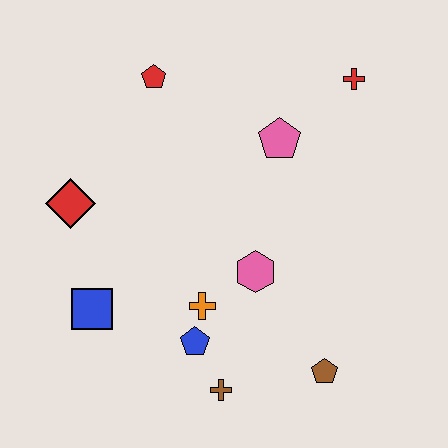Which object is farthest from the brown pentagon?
The red pentagon is farthest from the brown pentagon.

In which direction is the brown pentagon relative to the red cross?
The brown pentagon is below the red cross.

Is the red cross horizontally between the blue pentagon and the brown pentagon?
No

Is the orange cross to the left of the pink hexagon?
Yes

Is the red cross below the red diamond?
No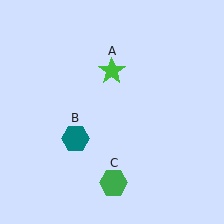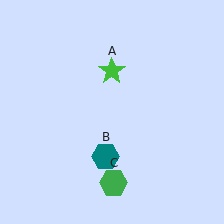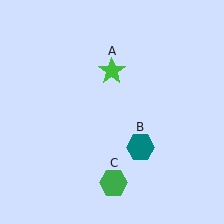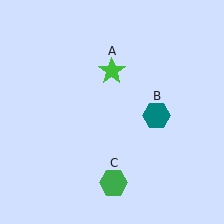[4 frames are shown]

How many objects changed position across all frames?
1 object changed position: teal hexagon (object B).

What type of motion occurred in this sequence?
The teal hexagon (object B) rotated counterclockwise around the center of the scene.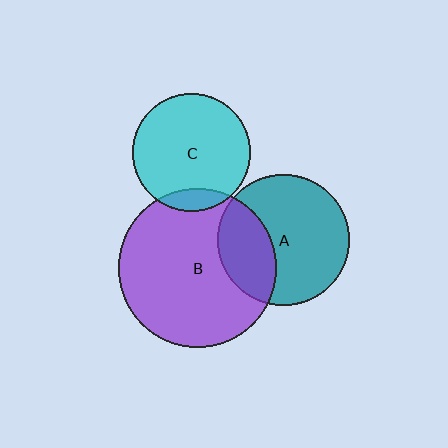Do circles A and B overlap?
Yes.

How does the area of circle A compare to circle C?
Approximately 1.2 times.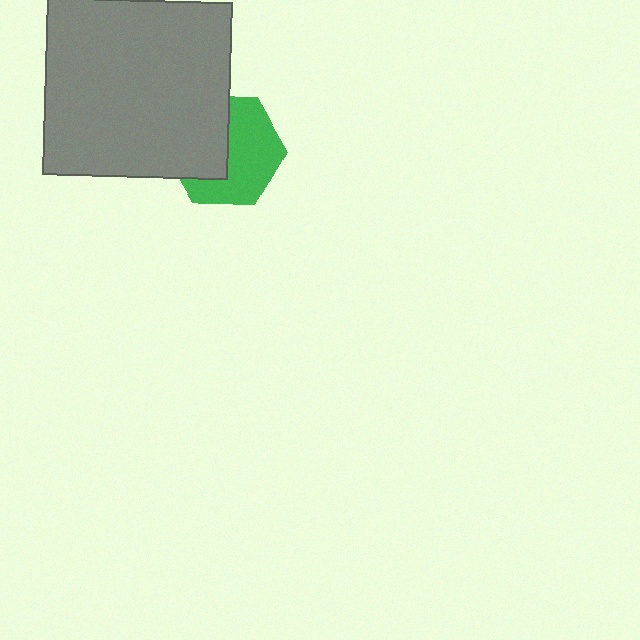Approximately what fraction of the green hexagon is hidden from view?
Roughly 43% of the green hexagon is hidden behind the gray rectangle.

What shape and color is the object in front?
The object in front is a gray rectangle.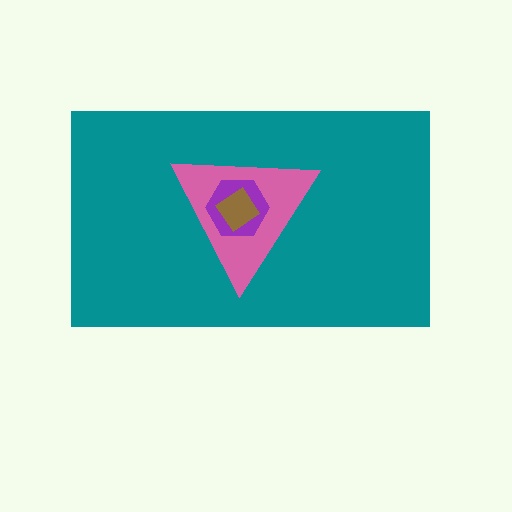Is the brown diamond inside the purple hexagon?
Yes.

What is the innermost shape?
The brown diamond.